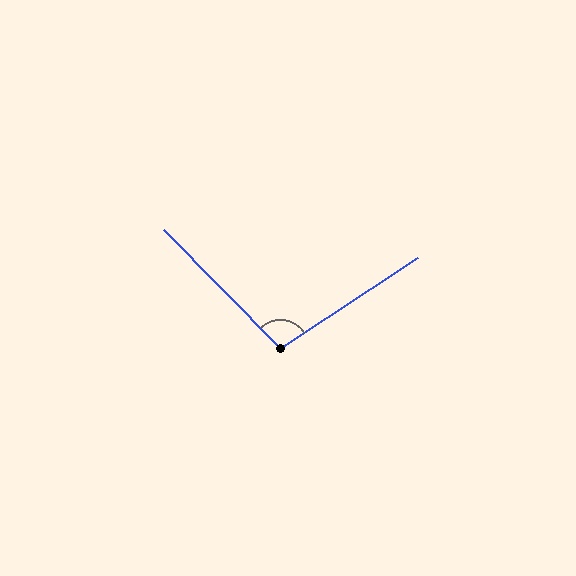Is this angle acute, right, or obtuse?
It is obtuse.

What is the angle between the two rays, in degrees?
Approximately 101 degrees.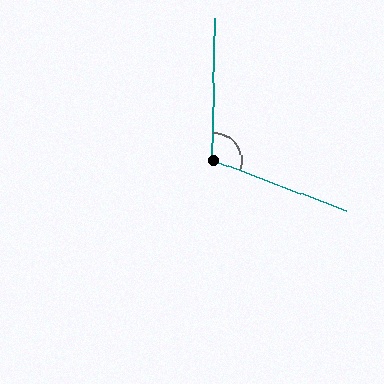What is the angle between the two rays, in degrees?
Approximately 110 degrees.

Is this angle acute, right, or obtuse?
It is obtuse.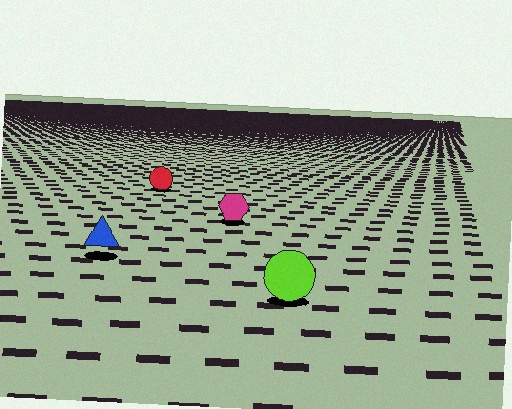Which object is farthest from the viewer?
The red circle is farthest from the viewer. It appears smaller and the ground texture around it is denser.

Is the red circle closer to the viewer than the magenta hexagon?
No. The magenta hexagon is closer — you can tell from the texture gradient: the ground texture is coarser near it.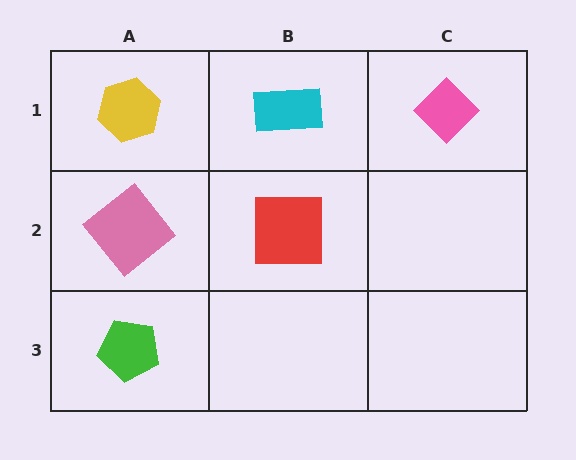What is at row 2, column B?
A red square.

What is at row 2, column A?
A pink diamond.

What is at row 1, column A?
A yellow hexagon.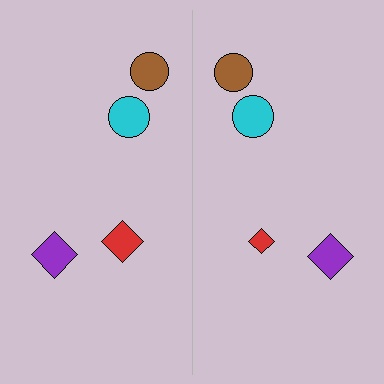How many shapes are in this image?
There are 8 shapes in this image.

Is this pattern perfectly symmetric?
No, the pattern is not perfectly symmetric. The red diamond on the right side has a different size than its mirror counterpart.